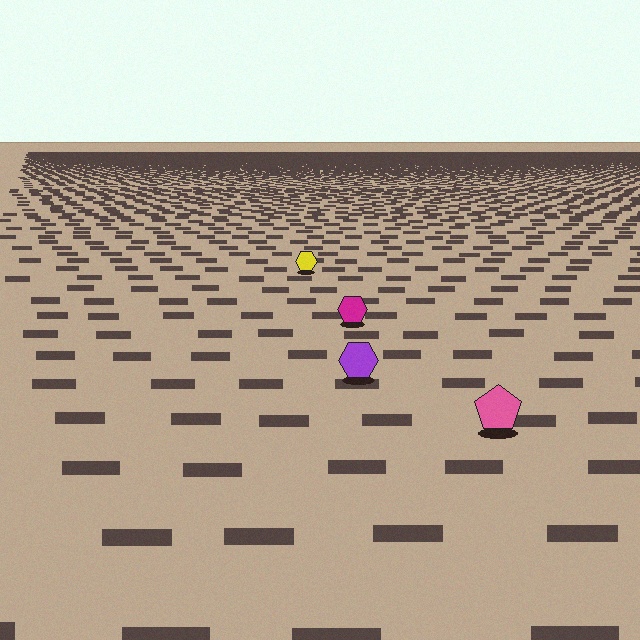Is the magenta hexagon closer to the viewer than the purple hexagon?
No. The purple hexagon is closer — you can tell from the texture gradient: the ground texture is coarser near it.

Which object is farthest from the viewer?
The yellow hexagon is farthest from the viewer. It appears smaller and the ground texture around it is denser.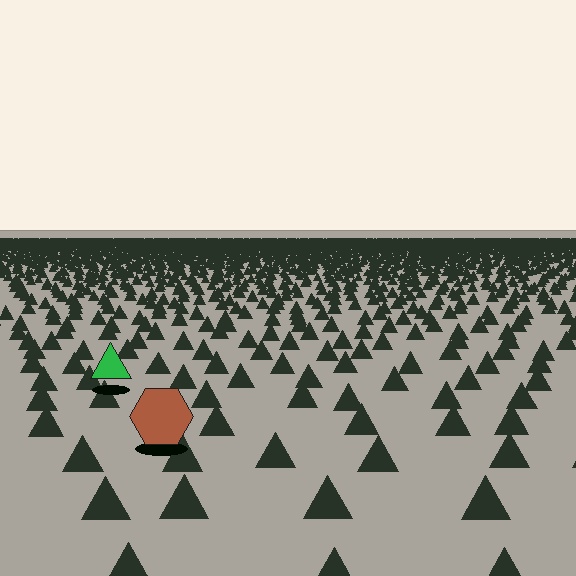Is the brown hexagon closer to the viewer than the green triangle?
Yes. The brown hexagon is closer — you can tell from the texture gradient: the ground texture is coarser near it.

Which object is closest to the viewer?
The brown hexagon is closest. The texture marks near it are larger and more spread out.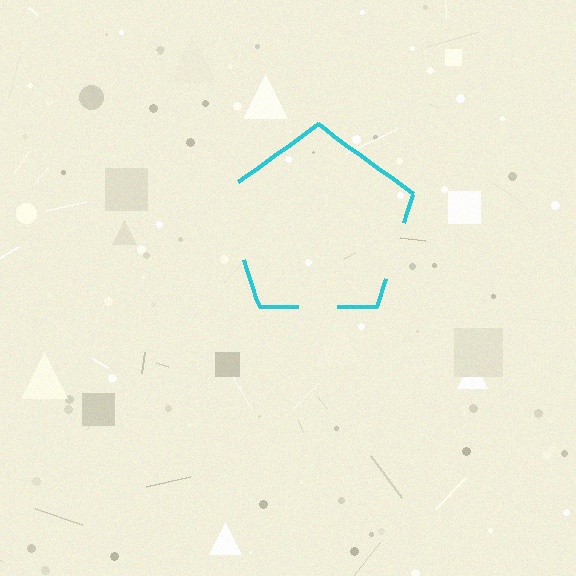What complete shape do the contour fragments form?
The contour fragments form a pentagon.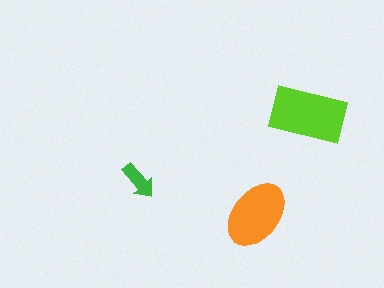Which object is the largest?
The lime rectangle.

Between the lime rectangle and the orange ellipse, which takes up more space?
The lime rectangle.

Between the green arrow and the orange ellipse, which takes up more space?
The orange ellipse.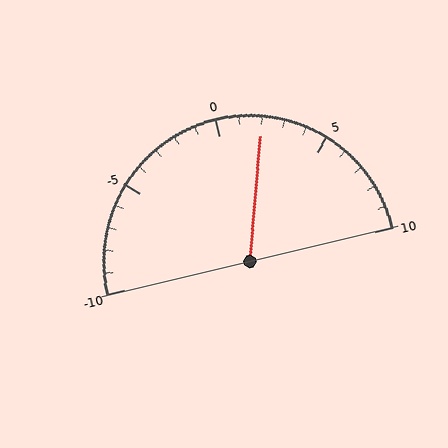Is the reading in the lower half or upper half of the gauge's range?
The reading is in the upper half of the range (-10 to 10).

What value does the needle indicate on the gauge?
The needle indicates approximately 2.